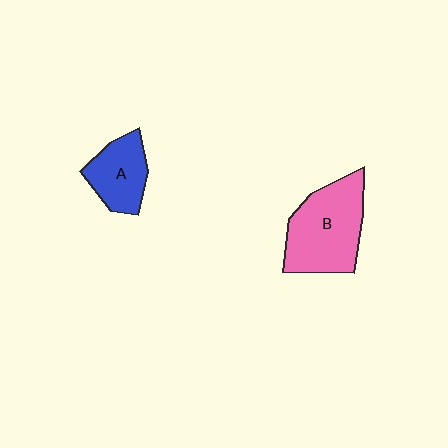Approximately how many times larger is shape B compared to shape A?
Approximately 1.7 times.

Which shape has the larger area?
Shape B (pink).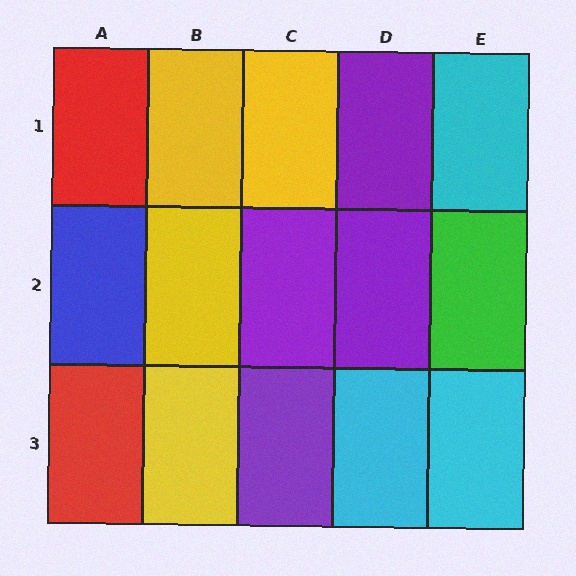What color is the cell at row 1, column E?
Cyan.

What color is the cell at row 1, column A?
Red.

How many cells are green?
1 cell is green.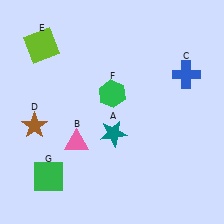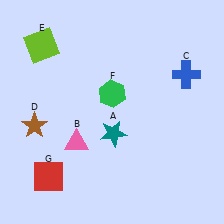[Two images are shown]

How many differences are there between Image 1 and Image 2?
There is 1 difference between the two images.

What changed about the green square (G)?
In Image 1, G is green. In Image 2, it changed to red.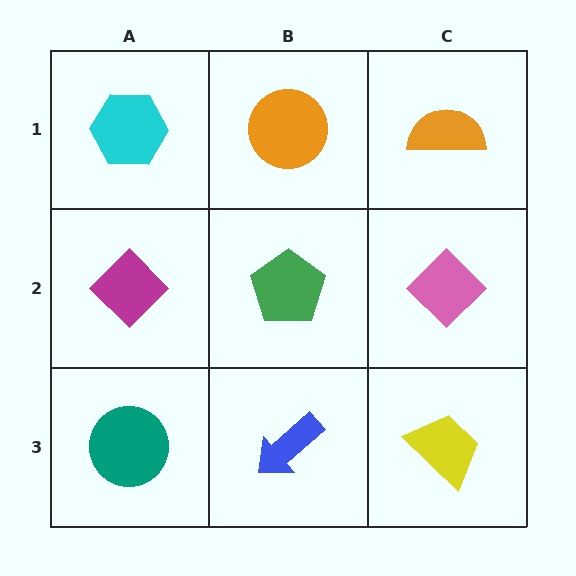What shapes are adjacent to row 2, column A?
A cyan hexagon (row 1, column A), a teal circle (row 3, column A), a green pentagon (row 2, column B).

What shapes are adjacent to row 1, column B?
A green pentagon (row 2, column B), a cyan hexagon (row 1, column A), an orange semicircle (row 1, column C).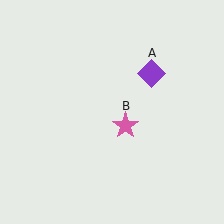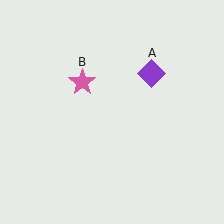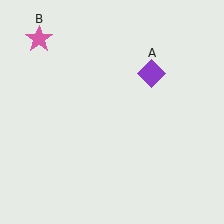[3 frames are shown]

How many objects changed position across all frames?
1 object changed position: pink star (object B).